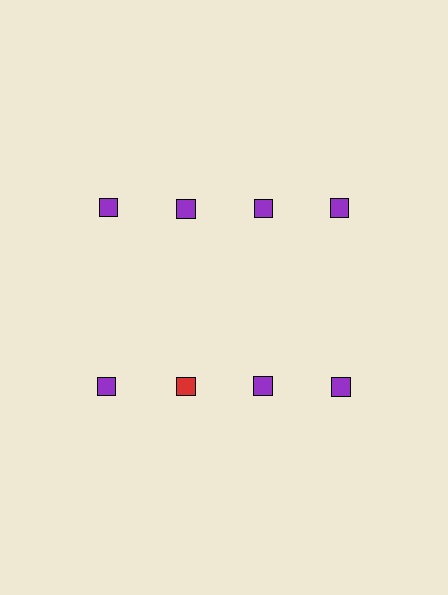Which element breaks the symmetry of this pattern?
The red square in the second row, second from left column breaks the symmetry. All other shapes are purple squares.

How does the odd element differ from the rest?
It has a different color: red instead of purple.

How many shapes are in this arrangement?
There are 8 shapes arranged in a grid pattern.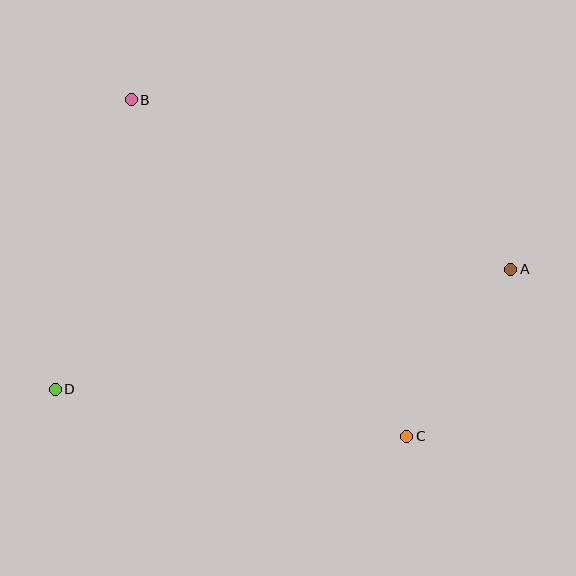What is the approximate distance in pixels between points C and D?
The distance between C and D is approximately 355 pixels.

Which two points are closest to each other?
Points A and C are closest to each other.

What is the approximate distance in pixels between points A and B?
The distance between A and B is approximately 416 pixels.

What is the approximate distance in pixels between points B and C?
The distance between B and C is approximately 435 pixels.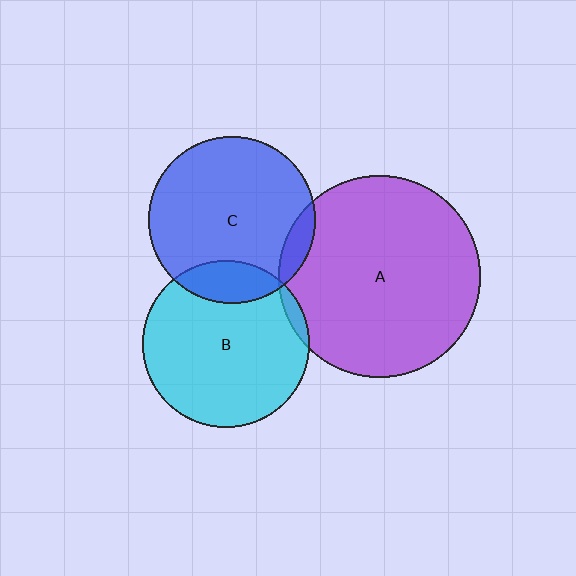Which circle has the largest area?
Circle A (purple).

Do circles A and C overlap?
Yes.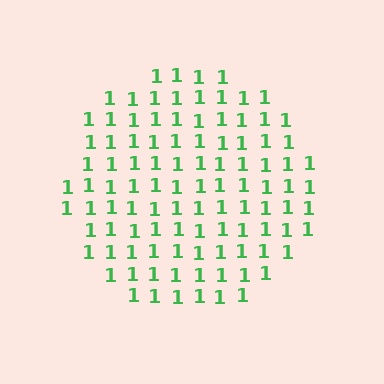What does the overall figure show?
The overall figure shows a circle.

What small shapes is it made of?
It is made of small digit 1's.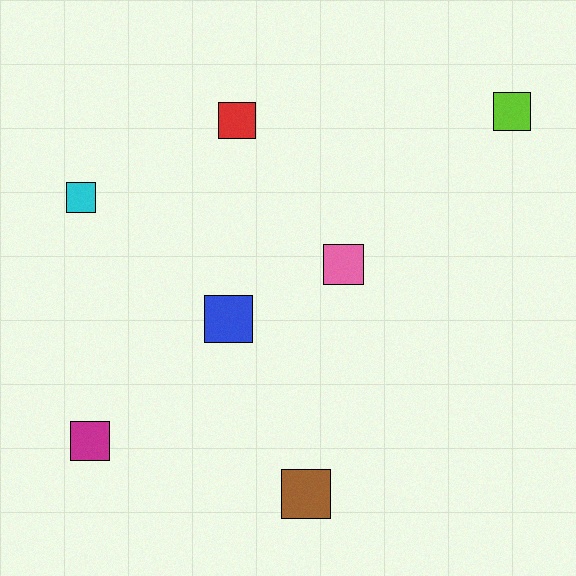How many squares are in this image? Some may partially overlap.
There are 7 squares.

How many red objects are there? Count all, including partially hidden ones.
There is 1 red object.